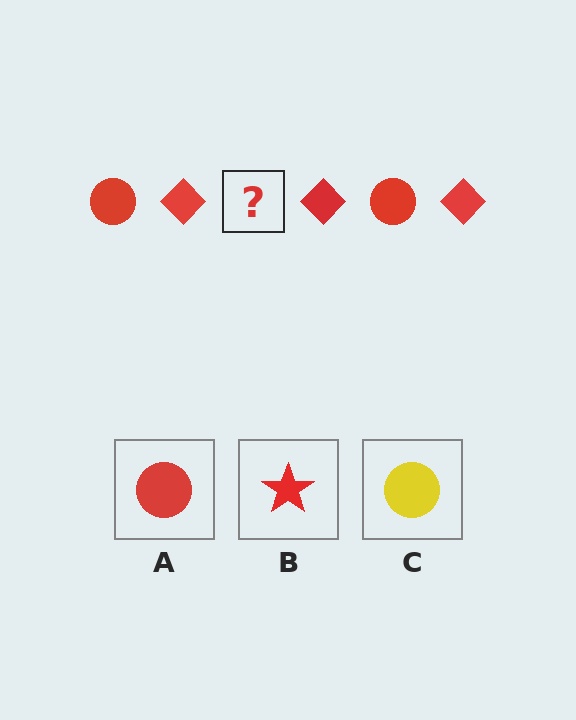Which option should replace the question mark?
Option A.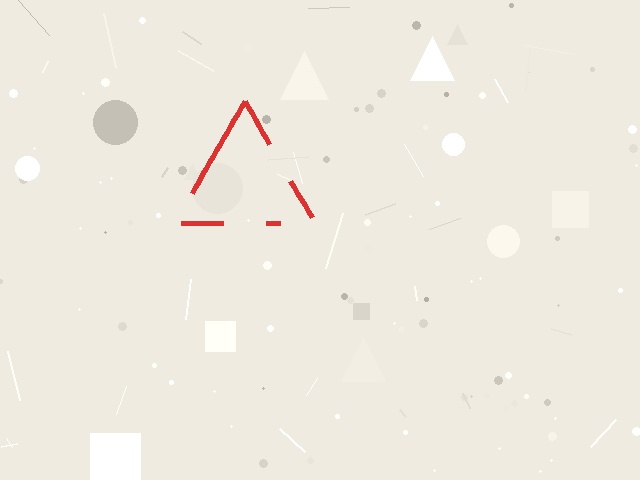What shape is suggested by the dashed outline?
The dashed outline suggests a triangle.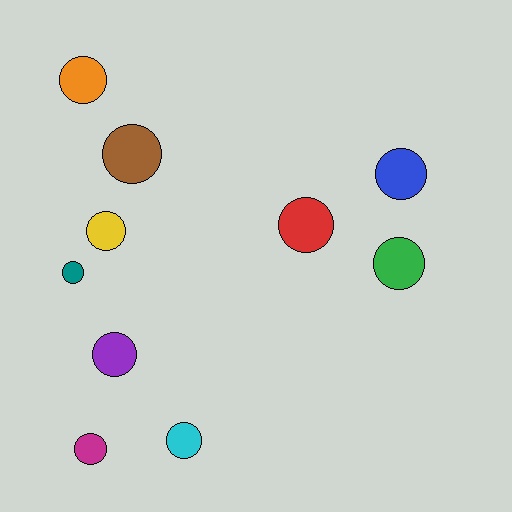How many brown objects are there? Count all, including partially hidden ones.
There is 1 brown object.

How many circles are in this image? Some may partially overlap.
There are 10 circles.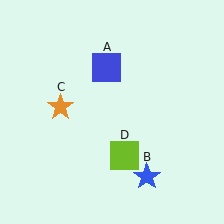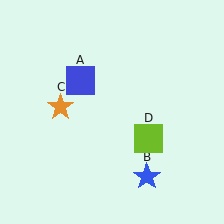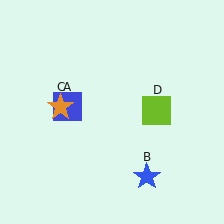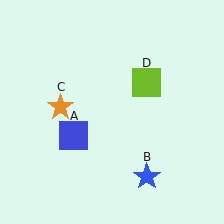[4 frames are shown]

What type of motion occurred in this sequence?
The blue square (object A), lime square (object D) rotated counterclockwise around the center of the scene.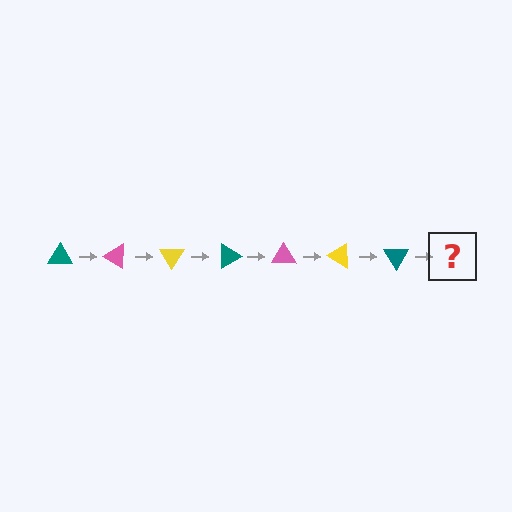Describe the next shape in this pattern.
It should be a pink triangle, rotated 210 degrees from the start.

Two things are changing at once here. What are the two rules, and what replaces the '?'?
The two rules are that it rotates 30 degrees each step and the color cycles through teal, pink, and yellow. The '?' should be a pink triangle, rotated 210 degrees from the start.